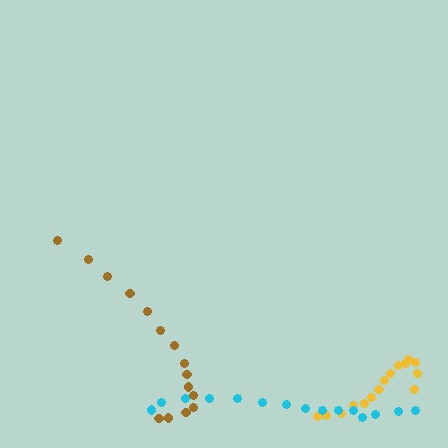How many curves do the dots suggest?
There are 3 distinct paths.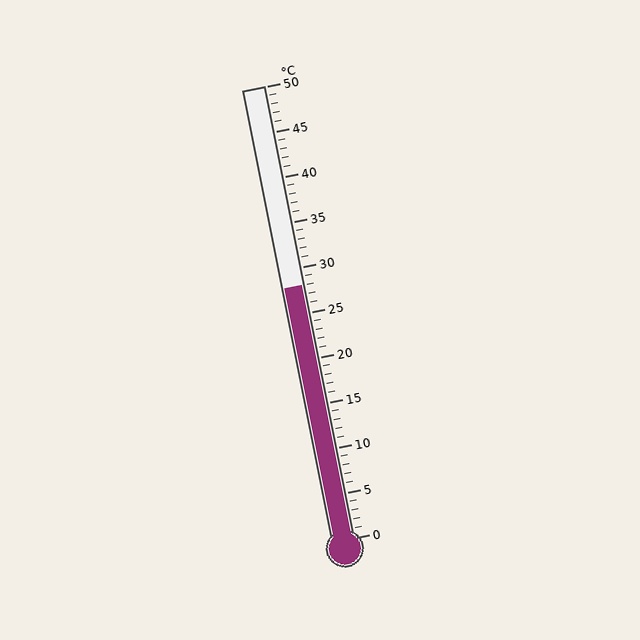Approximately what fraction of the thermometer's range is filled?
The thermometer is filled to approximately 55% of its range.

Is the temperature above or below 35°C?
The temperature is below 35°C.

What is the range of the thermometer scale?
The thermometer scale ranges from 0°C to 50°C.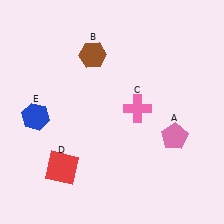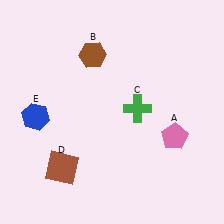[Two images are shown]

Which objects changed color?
C changed from pink to green. D changed from red to brown.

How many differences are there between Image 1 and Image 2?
There are 2 differences between the two images.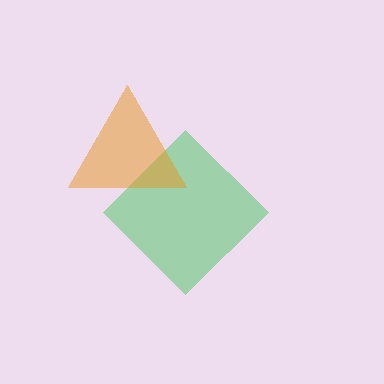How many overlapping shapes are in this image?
There are 2 overlapping shapes in the image.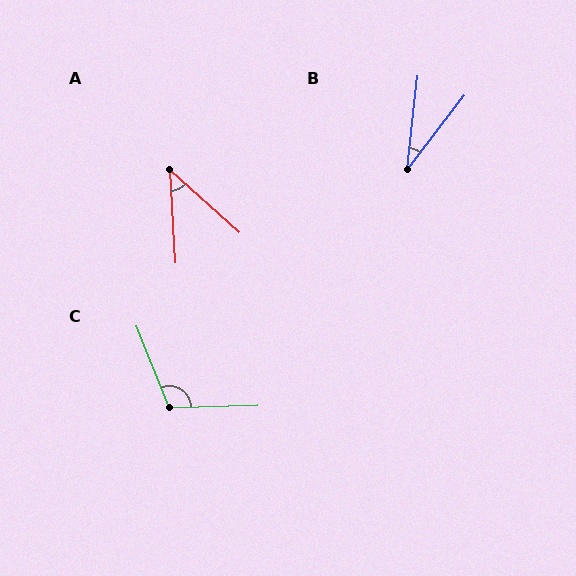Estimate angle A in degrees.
Approximately 44 degrees.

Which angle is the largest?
C, at approximately 110 degrees.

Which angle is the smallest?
B, at approximately 31 degrees.